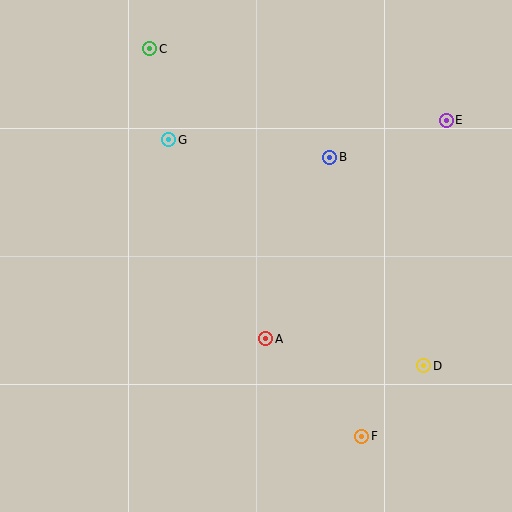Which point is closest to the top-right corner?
Point E is closest to the top-right corner.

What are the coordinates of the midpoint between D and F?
The midpoint between D and F is at (393, 401).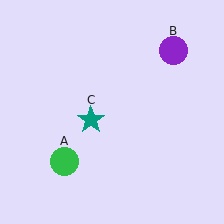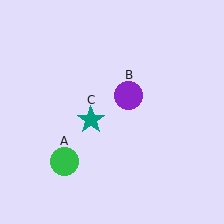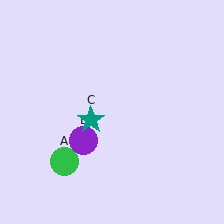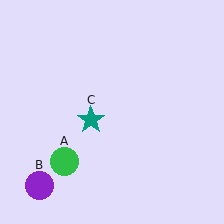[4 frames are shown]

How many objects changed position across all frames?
1 object changed position: purple circle (object B).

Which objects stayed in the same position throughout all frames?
Green circle (object A) and teal star (object C) remained stationary.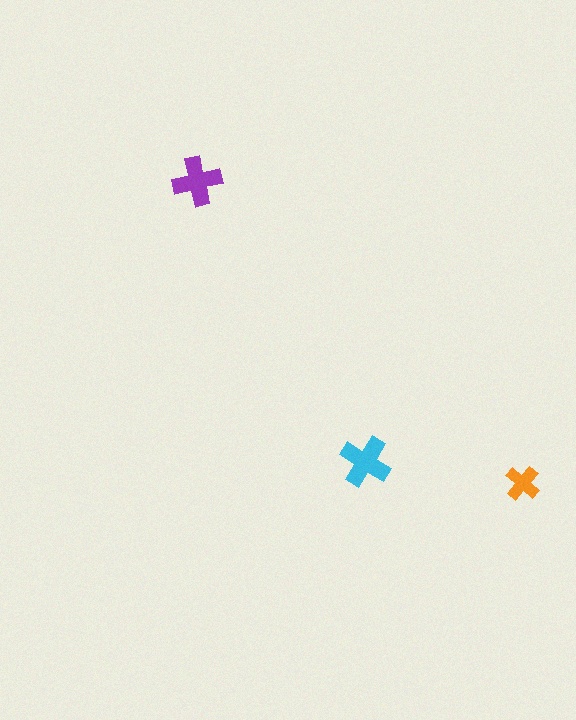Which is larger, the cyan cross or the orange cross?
The cyan one.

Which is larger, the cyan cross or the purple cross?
The cyan one.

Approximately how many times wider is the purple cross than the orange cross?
About 1.5 times wider.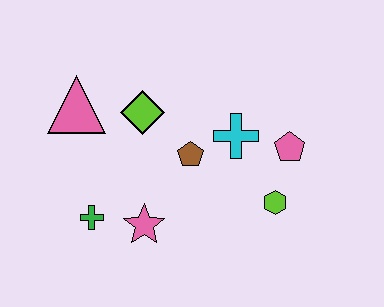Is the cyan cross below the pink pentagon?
No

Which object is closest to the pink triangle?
The lime diamond is closest to the pink triangle.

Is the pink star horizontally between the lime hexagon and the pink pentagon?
No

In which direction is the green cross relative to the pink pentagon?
The green cross is to the left of the pink pentagon.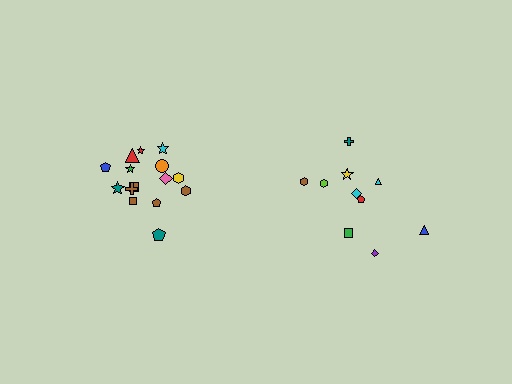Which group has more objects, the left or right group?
The left group.